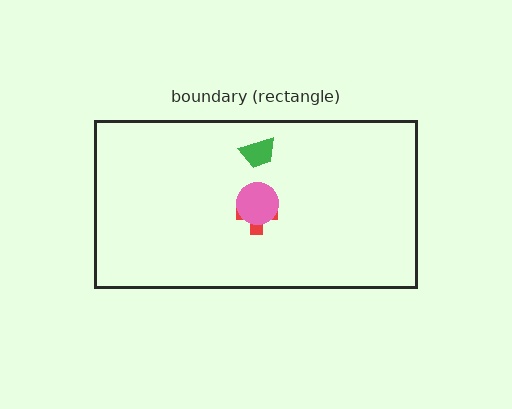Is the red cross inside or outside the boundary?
Inside.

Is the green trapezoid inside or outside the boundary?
Inside.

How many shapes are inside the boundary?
3 inside, 0 outside.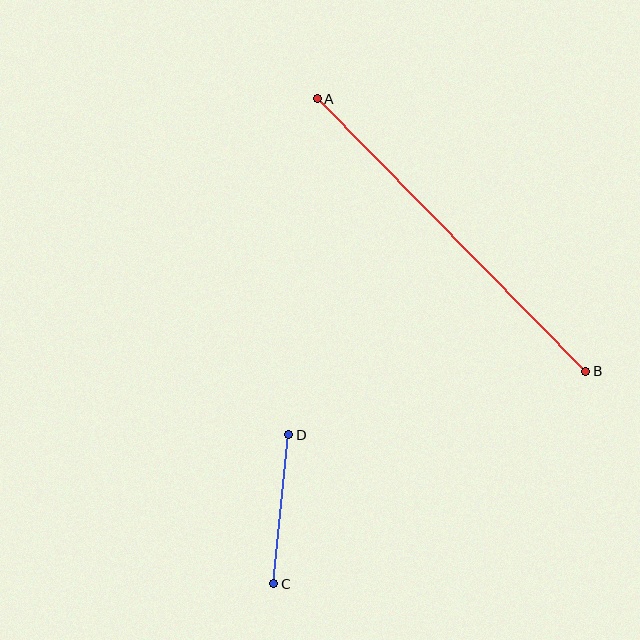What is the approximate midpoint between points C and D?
The midpoint is at approximately (281, 509) pixels.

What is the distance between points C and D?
The distance is approximately 149 pixels.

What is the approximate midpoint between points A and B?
The midpoint is at approximately (451, 235) pixels.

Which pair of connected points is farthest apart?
Points A and B are farthest apart.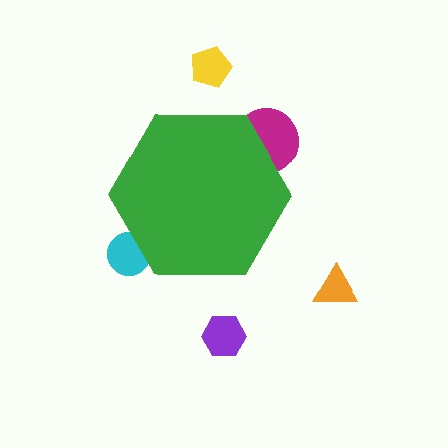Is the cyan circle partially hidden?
Yes, the cyan circle is partially hidden behind the green hexagon.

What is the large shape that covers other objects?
A green hexagon.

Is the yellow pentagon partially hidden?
No, the yellow pentagon is fully visible.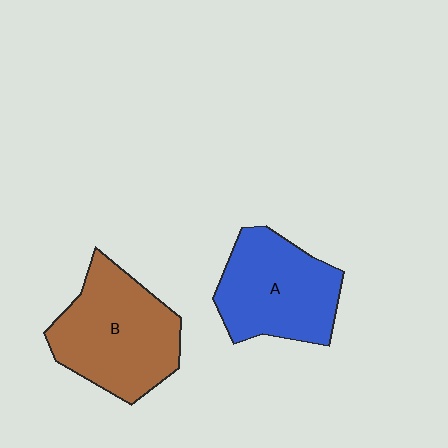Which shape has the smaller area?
Shape A (blue).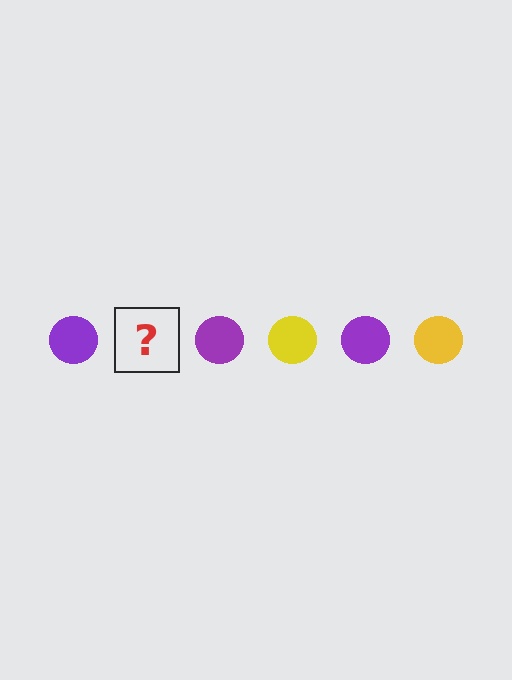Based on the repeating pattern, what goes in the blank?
The blank should be a yellow circle.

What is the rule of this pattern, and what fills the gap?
The rule is that the pattern cycles through purple, yellow circles. The gap should be filled with a yellow circle.